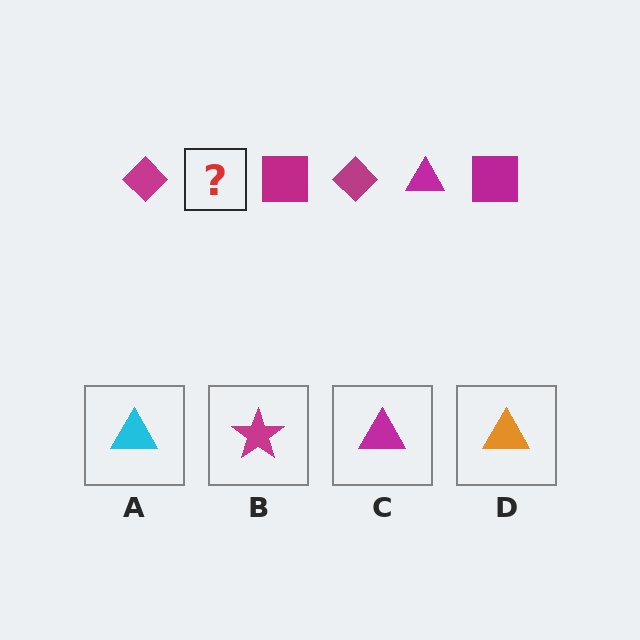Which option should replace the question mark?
Option C.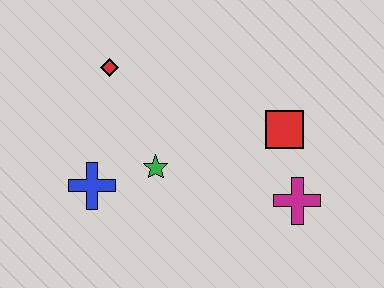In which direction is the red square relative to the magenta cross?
The red square is above the magenta cross.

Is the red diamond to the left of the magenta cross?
Yes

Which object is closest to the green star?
The blue cross is closest to the green star.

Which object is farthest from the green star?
The magenta cross is farthest from the green star.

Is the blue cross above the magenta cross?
Yes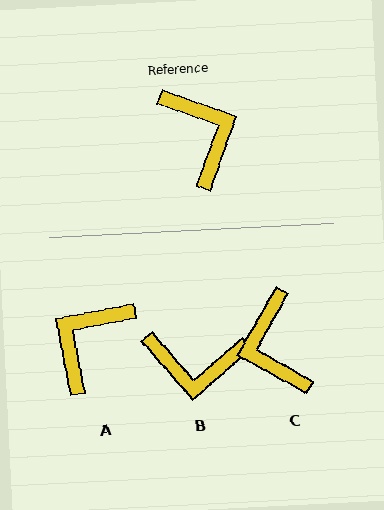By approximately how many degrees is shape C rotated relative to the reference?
Approximately 170 degrees counter-clockwise.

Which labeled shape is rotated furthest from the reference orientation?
C, about 170 degrees away.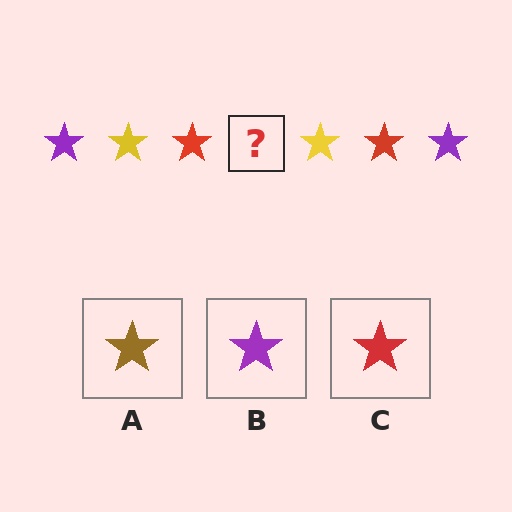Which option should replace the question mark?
Option B.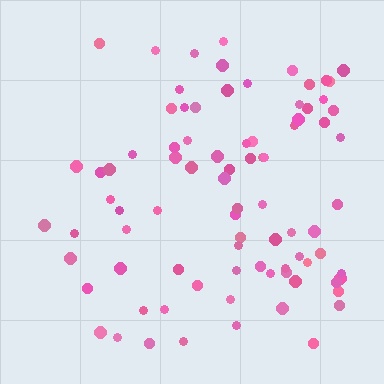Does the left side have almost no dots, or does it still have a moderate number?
Still a moderate number, just noticeably fewer than the right.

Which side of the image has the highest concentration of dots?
The right.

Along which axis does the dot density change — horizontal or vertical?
Horizontal.